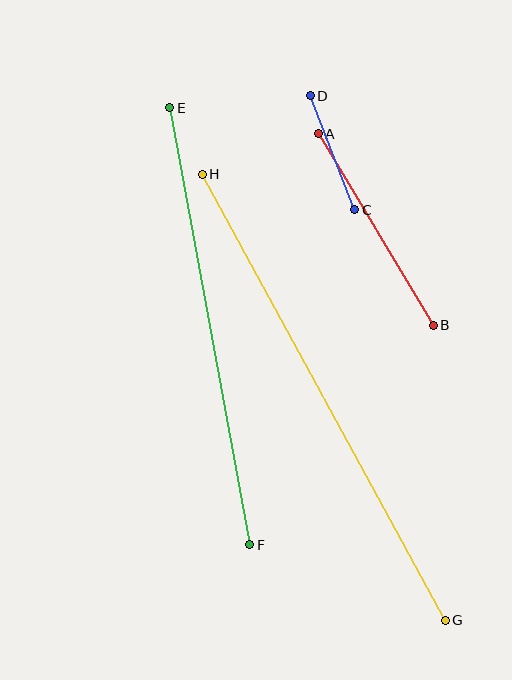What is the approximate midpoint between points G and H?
The midpoint is at approximately (324, 397) pixels.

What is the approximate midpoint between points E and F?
The midpoint is at approximately (210, 326) pixels.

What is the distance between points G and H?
The distance is approximately 508 pixels.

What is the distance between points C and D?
The distance is approximately 123 pixels.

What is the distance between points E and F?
The distance is approximately 444 pixels.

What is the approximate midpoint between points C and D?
The midpoint is at approximately (332, 153) pixels.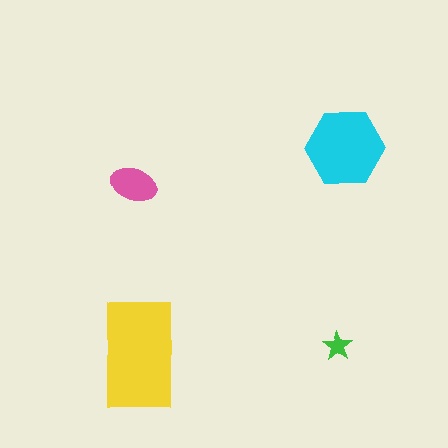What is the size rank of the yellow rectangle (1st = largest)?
1st.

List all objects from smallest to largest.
The green star, the pink ellipse, the cyan hexagon, the yellow rectangle.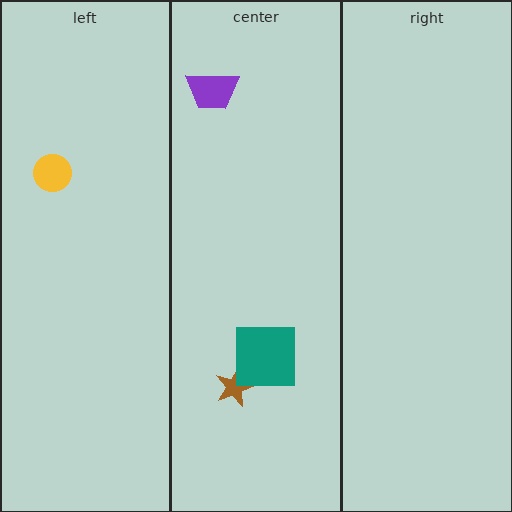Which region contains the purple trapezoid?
The center region.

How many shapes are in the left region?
1.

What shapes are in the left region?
The yellow circle.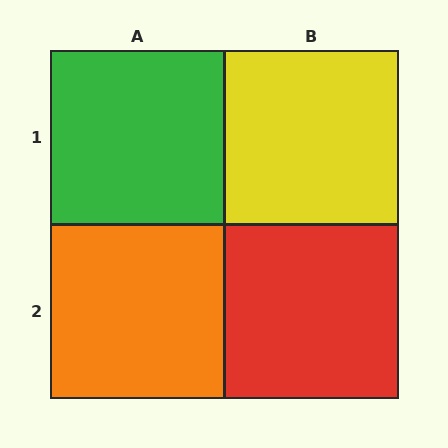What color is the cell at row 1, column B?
Yellow.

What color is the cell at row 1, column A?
Green.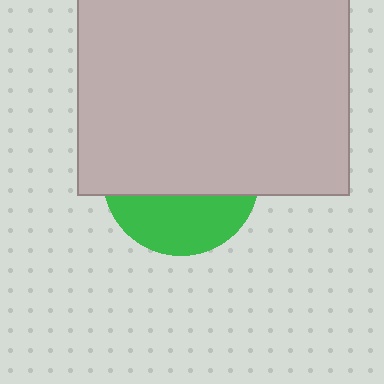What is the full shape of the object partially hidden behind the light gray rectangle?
The partially hidden object is a green circle.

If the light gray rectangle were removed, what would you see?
You would see the complete green circle.